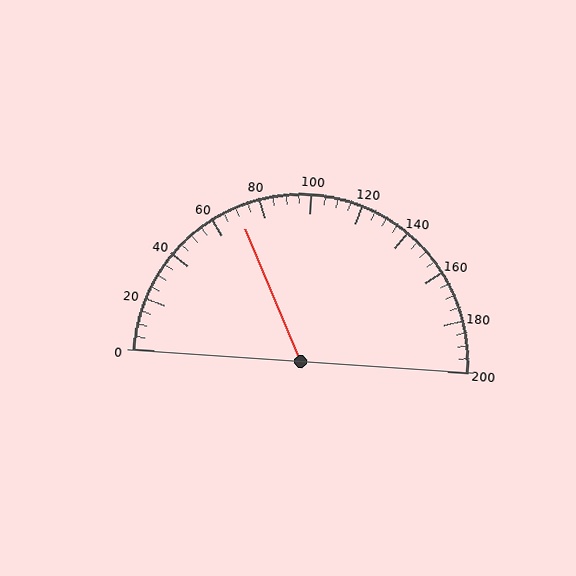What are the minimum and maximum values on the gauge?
The gauge ranges from 0 to 200.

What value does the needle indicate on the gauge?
The needle indicates approximately 70.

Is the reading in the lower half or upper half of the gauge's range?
The reading is in the lower half of the range (0 to 200).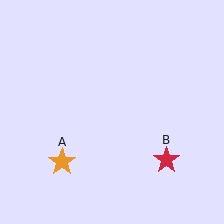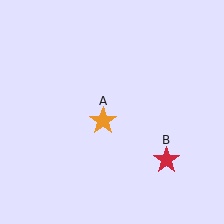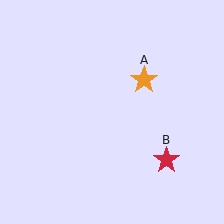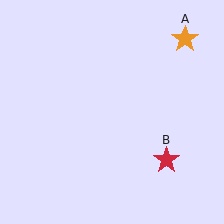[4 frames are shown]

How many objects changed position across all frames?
1 object changed position: orange star (object A).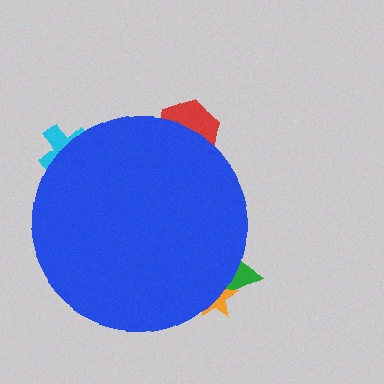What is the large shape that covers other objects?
A blue circle.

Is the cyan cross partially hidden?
Yes, the cyan cross is partially hidden behind the blue circle.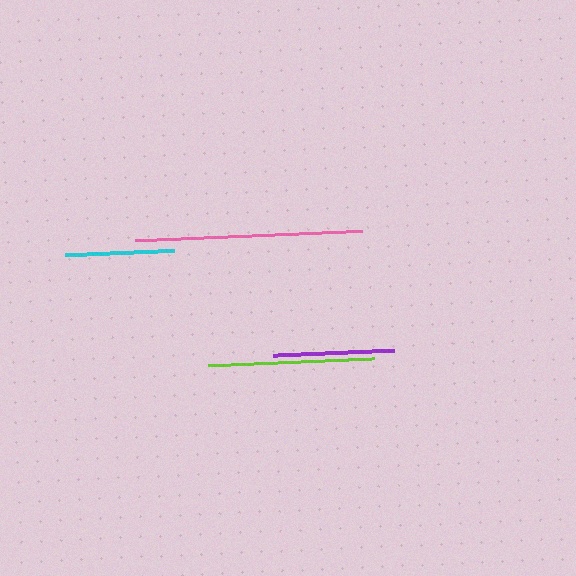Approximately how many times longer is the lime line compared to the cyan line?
The lime line is approximately 1.5 times the length of the cyan line.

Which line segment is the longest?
The pink line is the longest at approximately 226 pixels.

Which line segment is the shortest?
The cyan line is the shortest at approximately 109 pixels.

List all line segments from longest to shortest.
From longest to shortest: pink, lime, purple, cyan.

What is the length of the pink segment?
The pink segment is approximately 226 pixels long.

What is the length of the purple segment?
The purple segment is approximately 121 pixels long.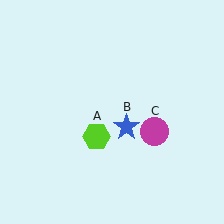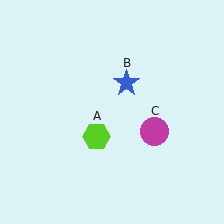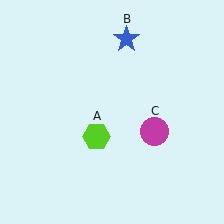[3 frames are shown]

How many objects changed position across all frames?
1 object changed position: blue star (object B).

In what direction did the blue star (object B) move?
The blue star (object B) moved up.